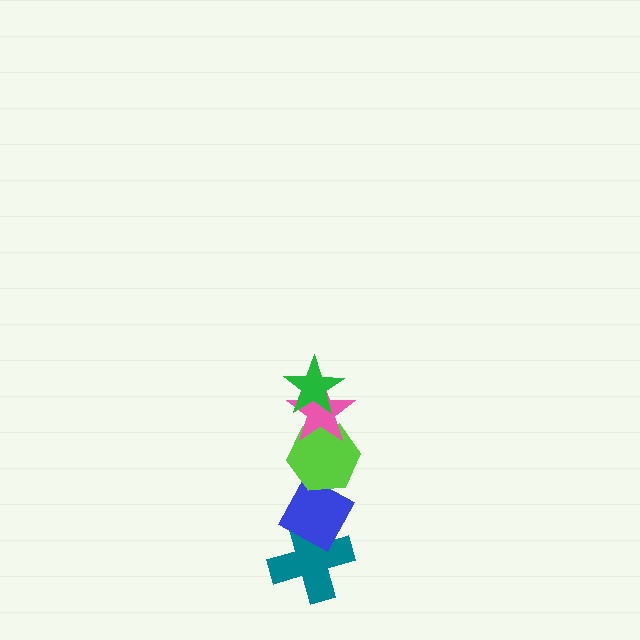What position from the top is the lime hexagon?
The lime hexagon is 3rd from the top.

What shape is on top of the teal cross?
The blue diamond is on top of the teal cross.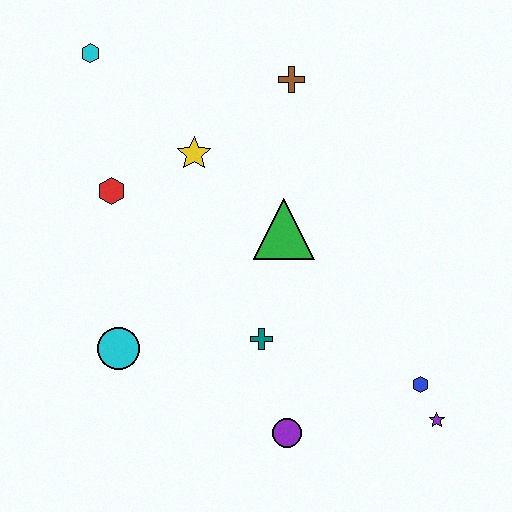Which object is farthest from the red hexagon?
The purple star is farthest from the red hexagon.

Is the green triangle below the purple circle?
No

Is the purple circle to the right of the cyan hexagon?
Yes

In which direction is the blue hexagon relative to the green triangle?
The blue hexagon is below the green triangle.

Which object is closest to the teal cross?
The purple circle is closest to the teal cross.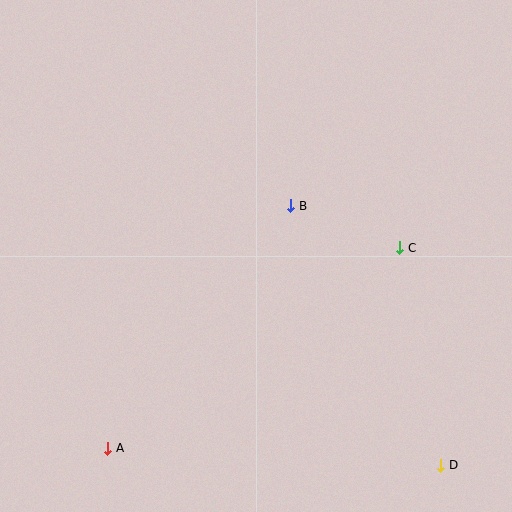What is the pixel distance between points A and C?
The distance between A and C is 354 pixels.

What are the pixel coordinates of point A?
Point A is at (108, 448).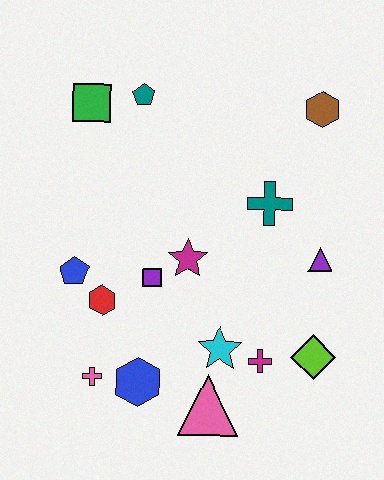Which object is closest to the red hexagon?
The blue pentagon is closest to the red hexagon.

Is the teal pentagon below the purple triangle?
No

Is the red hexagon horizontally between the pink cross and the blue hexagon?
Yes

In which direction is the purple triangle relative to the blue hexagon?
The purple triangle is to the right of the blue hexagon.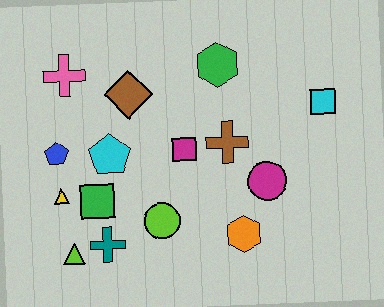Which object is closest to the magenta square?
The brown cross is closest to the magenta square.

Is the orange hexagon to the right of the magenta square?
Yes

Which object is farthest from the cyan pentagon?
The cyan square is farthest from the cyan pentagon.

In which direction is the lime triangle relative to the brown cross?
The lime triangle is to the left of the brown cross.